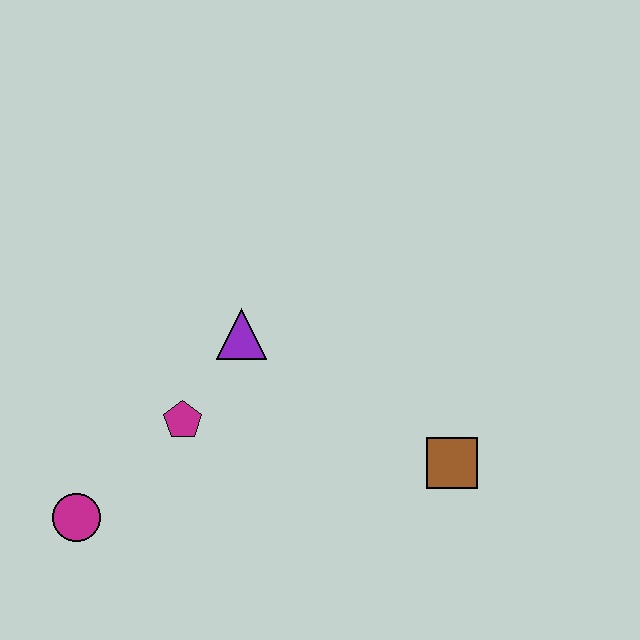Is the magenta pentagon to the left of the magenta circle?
No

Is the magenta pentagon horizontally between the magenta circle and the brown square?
Yes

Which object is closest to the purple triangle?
The magenta pentagon is closest to the purple triangle.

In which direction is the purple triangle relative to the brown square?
The purple triangle is to the left of the brown square.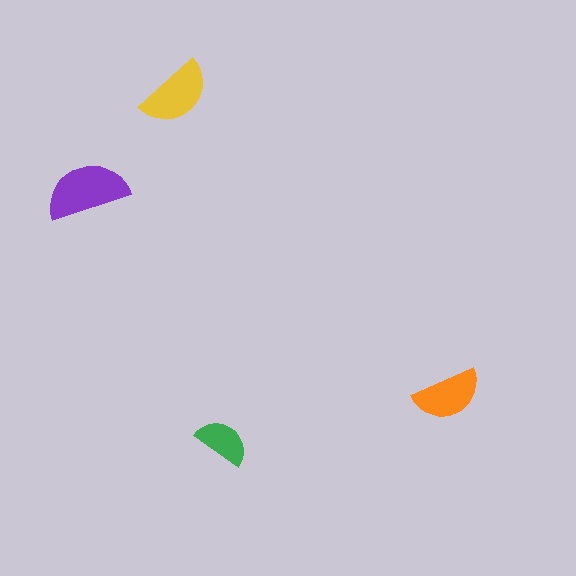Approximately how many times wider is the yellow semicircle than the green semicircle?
About 1.5 times wider.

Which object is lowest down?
The green semicircle is bottommost.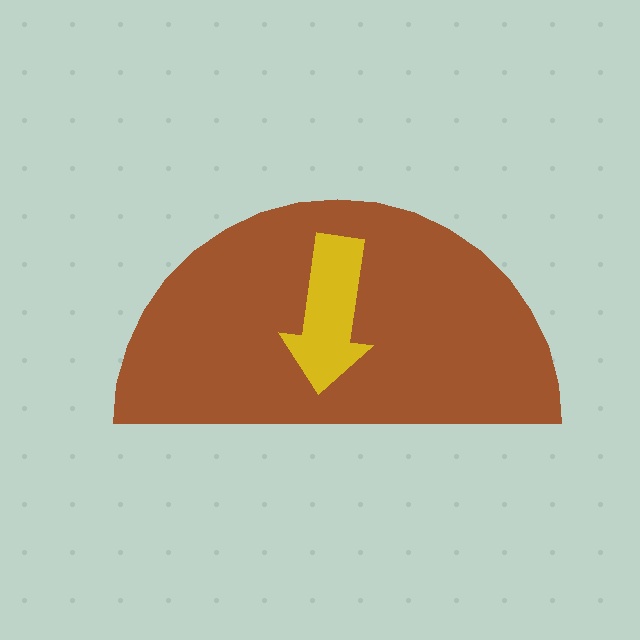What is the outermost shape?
The brown semicircle.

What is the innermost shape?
The yellow arrow.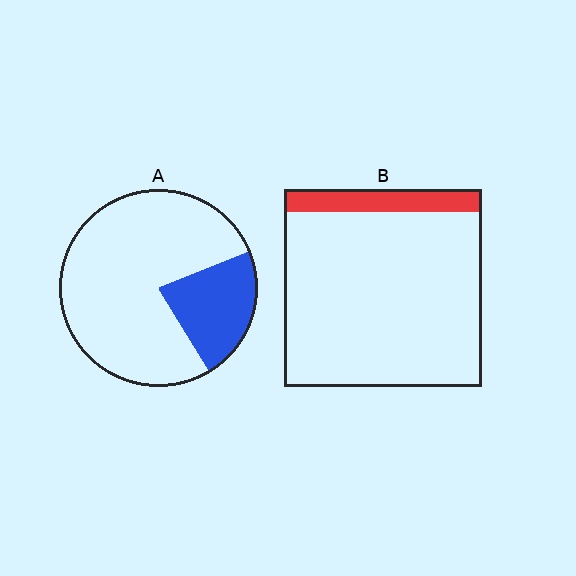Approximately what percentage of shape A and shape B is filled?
A is approximately 25% and B is approximately 10%.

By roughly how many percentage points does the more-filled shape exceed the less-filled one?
By roughly 10 percentage points (A over B).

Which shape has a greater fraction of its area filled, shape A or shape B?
Shape A.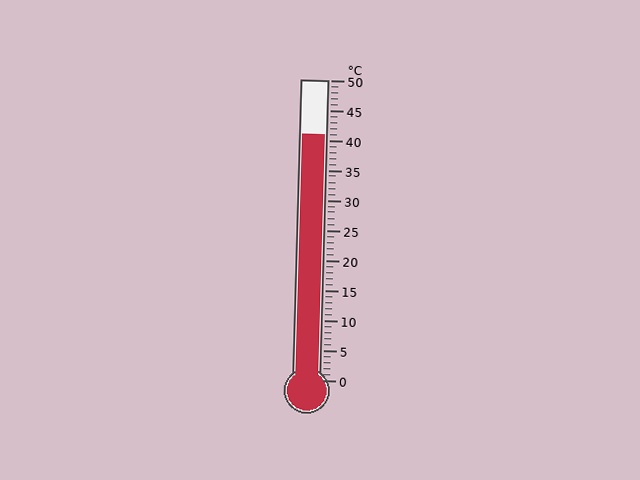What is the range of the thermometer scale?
The thermometer scale ranges from 0°C to 50°C.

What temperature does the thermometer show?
The thermometer shows approximately 41°C.